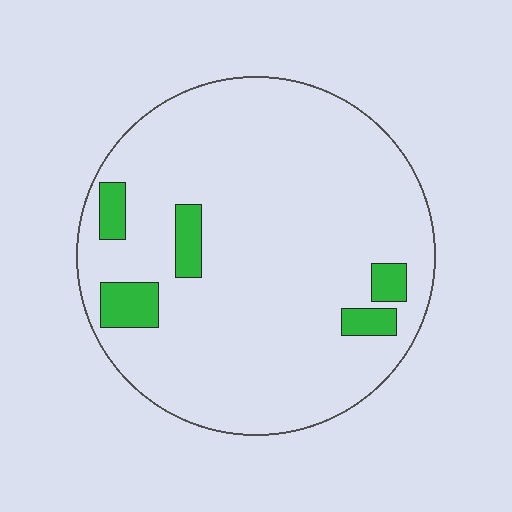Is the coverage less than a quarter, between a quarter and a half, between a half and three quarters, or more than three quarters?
Less than a quarter.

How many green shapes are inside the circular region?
5.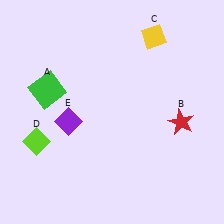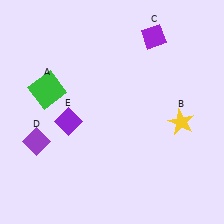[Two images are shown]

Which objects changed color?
B changed from red to yellow. C changed from yellow to purple. D changed from lime to purple.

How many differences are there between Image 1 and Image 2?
There are 3 differences between the two images.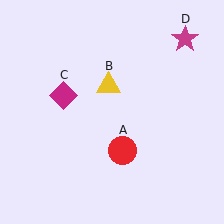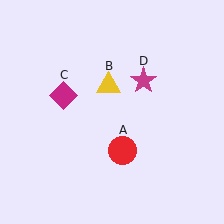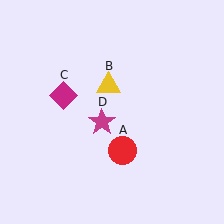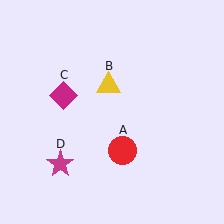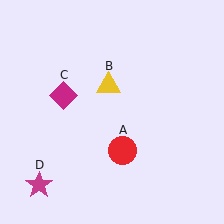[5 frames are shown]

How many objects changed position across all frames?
1 object changed position: magenta star (object D).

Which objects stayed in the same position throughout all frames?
Red circle (object A) and yellow triangle (object B) and magenta diamond (object C) remained stationary.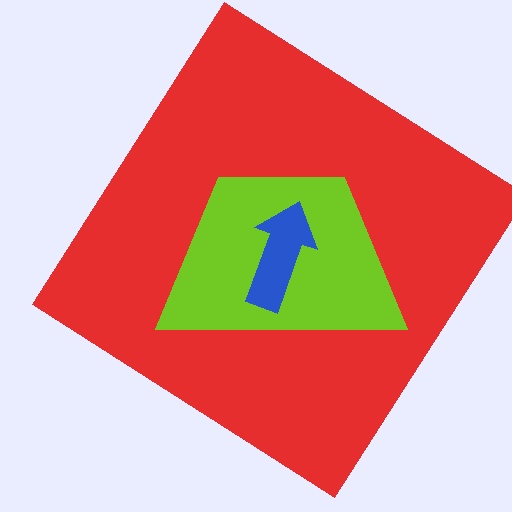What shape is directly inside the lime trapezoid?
The blue arrow.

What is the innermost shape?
The blue arrow.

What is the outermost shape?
The red diamond.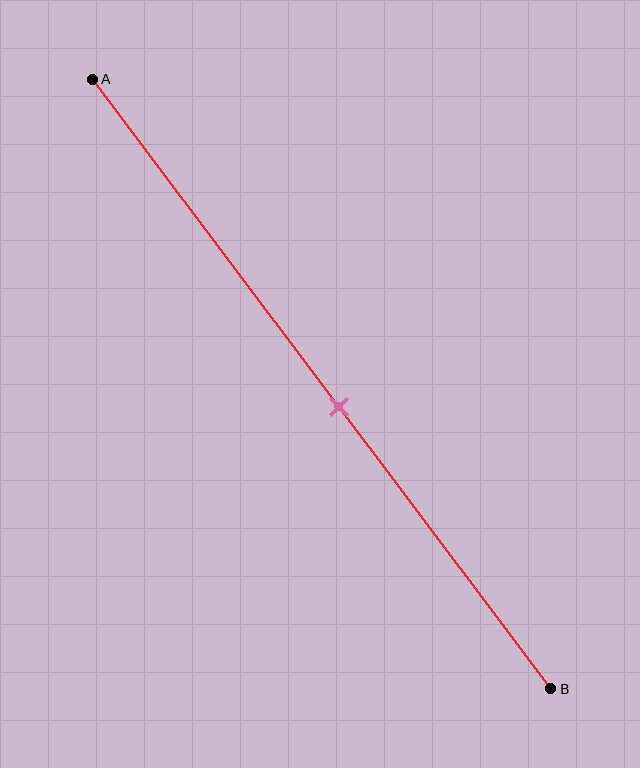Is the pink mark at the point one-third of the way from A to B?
No, the mark is at about 55% from A, not at the 33% one-third point.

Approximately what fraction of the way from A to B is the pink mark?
The pink mark is approximately 55% of the way from A to B.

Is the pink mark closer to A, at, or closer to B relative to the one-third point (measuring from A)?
The pink mark is closer to point B than the one-third point of segment AB.